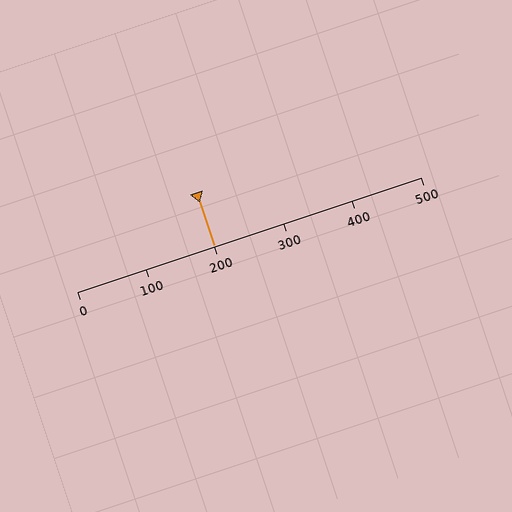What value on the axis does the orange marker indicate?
The marker indicates approximately 200.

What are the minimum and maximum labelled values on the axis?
The axis runs from 0 to 500.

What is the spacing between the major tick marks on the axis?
The major ticks are spaced 100 apart.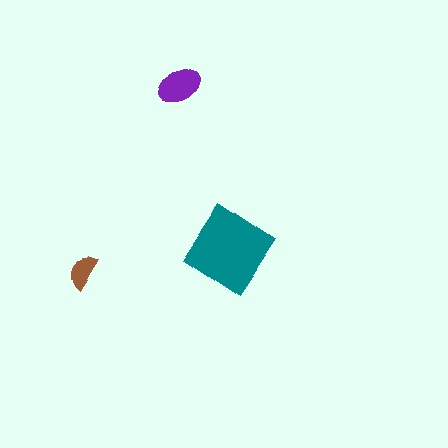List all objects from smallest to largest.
The brown semicircle, the purple ellipse, the teal diamond.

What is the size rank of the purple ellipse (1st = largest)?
2nd.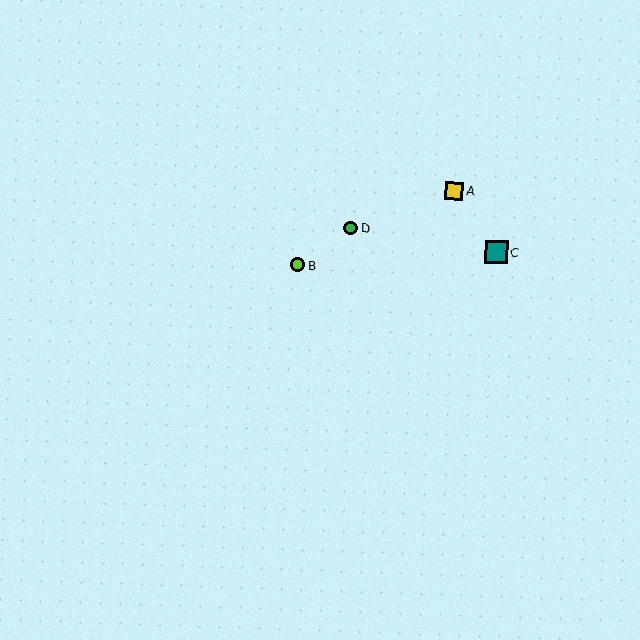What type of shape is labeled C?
Shape C is a teal square.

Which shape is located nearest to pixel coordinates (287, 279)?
The lime circle (labeled B) at (298, 265) is nearest to that location.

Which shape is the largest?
The teal square (labeled C) is the largest.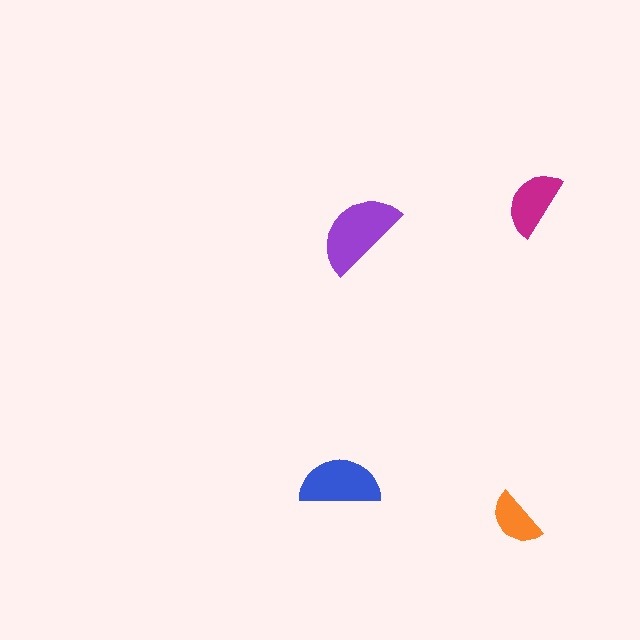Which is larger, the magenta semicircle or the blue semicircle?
The blue one.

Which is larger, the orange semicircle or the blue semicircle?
The blue one.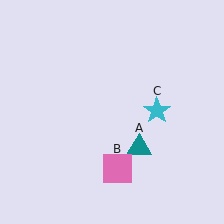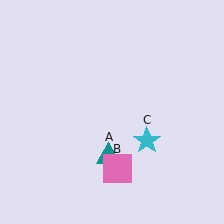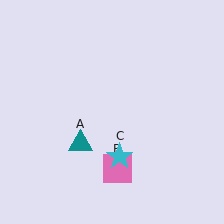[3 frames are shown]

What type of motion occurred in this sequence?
The teal triangle (object A), cyan star (object C) rotated clockwise around the center of the scene.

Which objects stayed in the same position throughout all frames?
Pink square (object B) remained stationary.